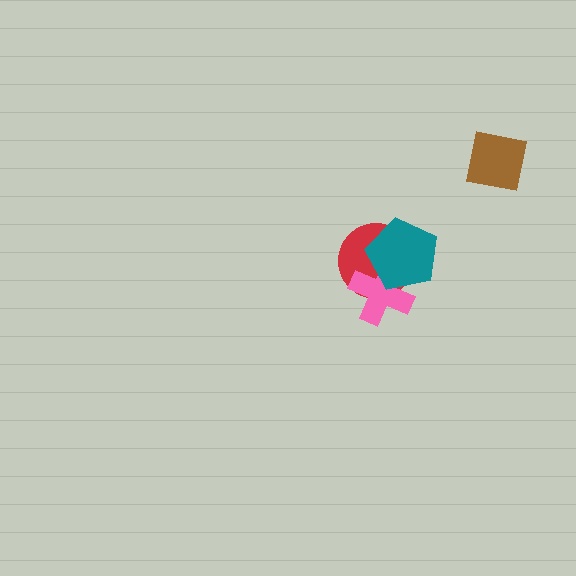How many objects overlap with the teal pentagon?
2 objects overlap with the teal pentagon.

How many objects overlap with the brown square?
0 objects overlap with the brown square.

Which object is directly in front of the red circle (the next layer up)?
The pink cross is directly in front of the red circle.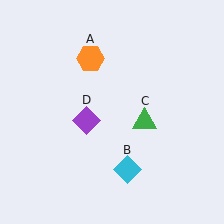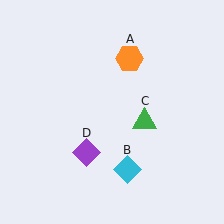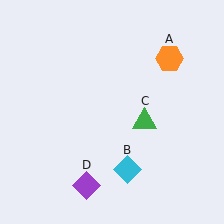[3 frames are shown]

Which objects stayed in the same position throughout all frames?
Cyan diamond (object B) and green triangle (object C) remained stationary.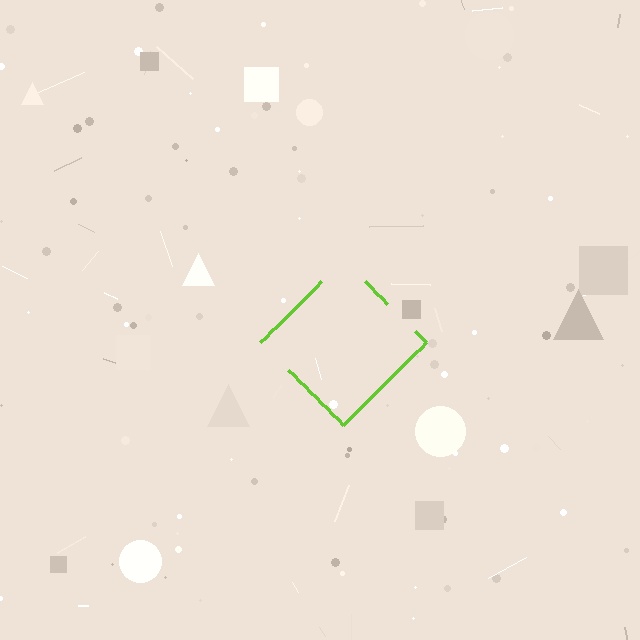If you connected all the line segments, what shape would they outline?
They would outline a diamond.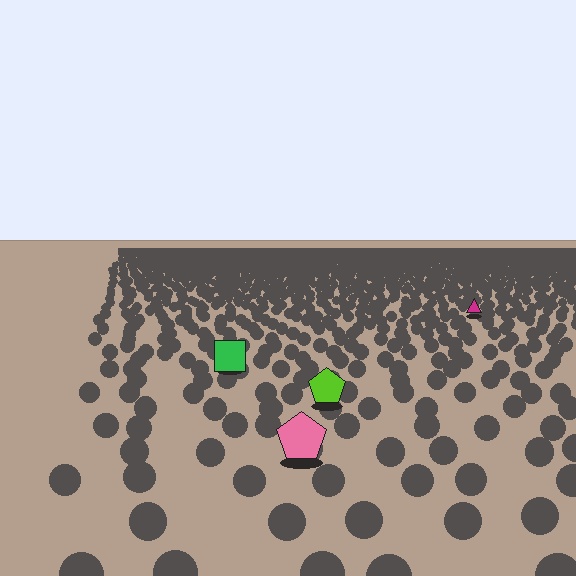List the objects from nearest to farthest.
From nearest to farthest: the pink pentagon, the lime pentagon, the green square, the magenta triangle.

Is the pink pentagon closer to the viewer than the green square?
Yes. The pink pentagon is closer — you can tell from the texture gradient: the ground texture is coarser near it.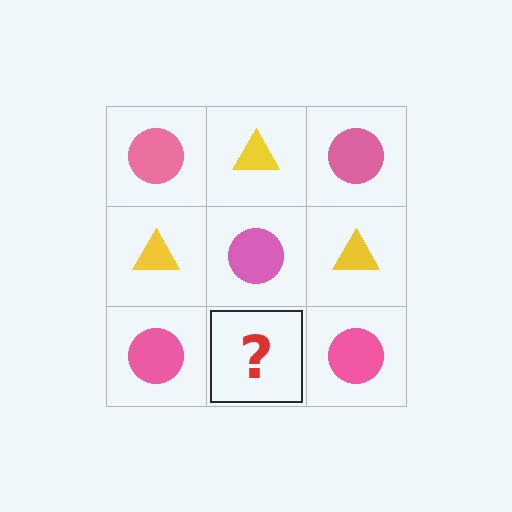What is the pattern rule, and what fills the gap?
The rule is that it alternates pink circle and yellow triangle in a checkerboard pattern. The gap should be filled with a yellow triangle.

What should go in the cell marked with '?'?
The missing cell should contain a yellow triangle.